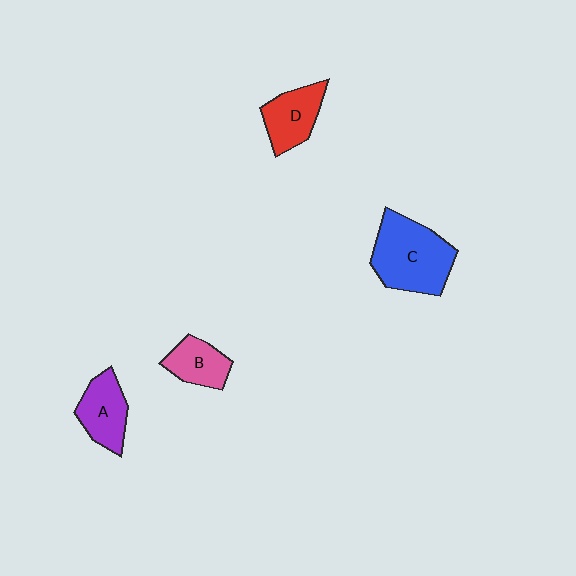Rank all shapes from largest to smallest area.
From largest to smallest: C (blue), D (red), A (purple), B (pink).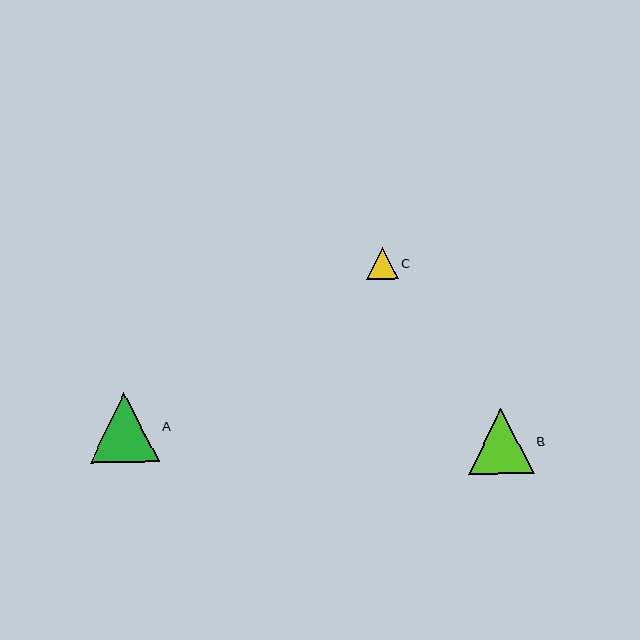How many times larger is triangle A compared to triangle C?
Triangle A is approximately 2.2 times the size of triangle C.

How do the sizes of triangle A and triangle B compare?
Triangle A and triangle B are approximately the same size.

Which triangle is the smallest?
Triangle C is the smallest with a size of approximately 32 pixels.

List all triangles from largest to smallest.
From largest to smallest: A, B, C.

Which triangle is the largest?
Triangle A is the largest with a size of approximately 70 pixels.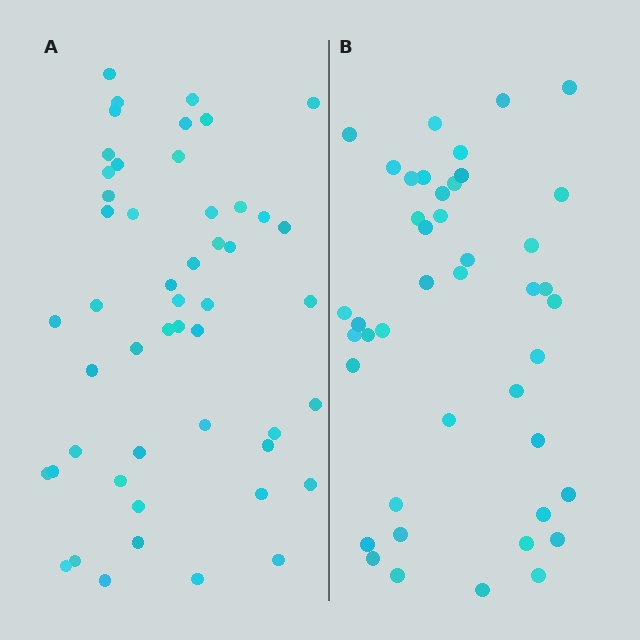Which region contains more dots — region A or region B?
Region A (the left region) has more dots.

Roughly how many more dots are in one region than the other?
Region A has roughly 8 or so more dots than region B.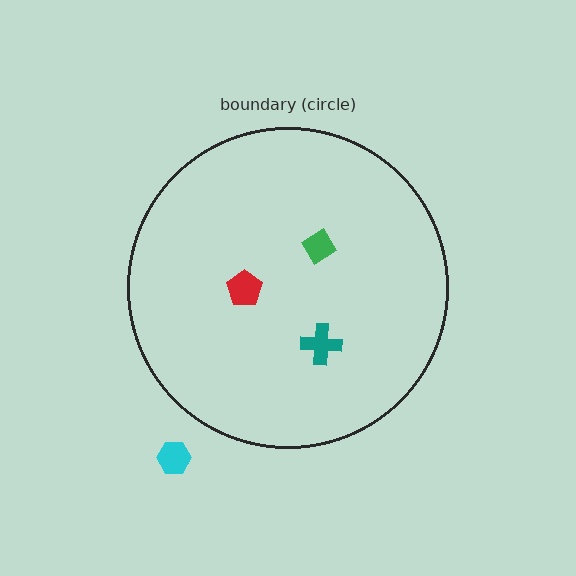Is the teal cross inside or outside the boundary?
Inside.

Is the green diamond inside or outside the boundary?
Inside.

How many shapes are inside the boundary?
3 inside, 1 outside.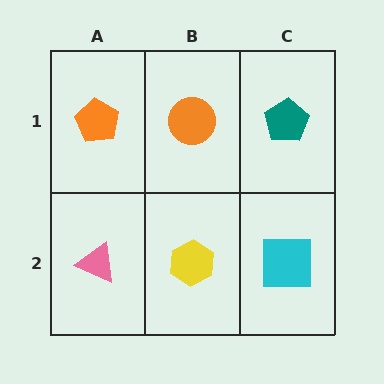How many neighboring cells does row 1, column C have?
2.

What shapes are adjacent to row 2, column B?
An orange circle (row 1, column B), a pink triangle (row 2, column A), a cyan square (row 2, column C).